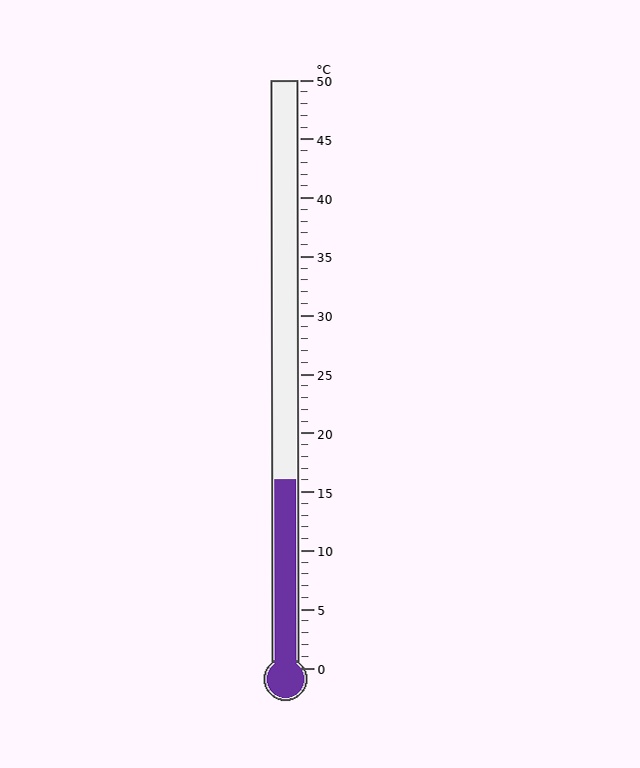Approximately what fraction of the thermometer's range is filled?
The thermometer is filled to approximately 30% of its range.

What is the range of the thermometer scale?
The thermometer scale ranges from 0°C to 50°C.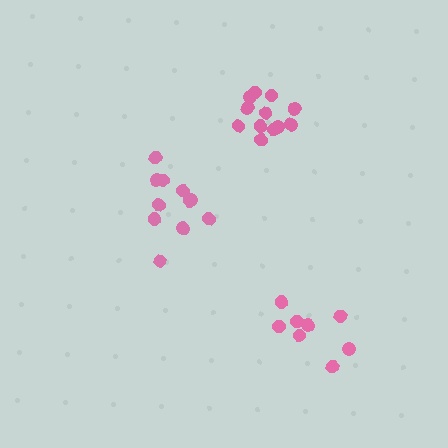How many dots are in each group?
Group 1: 12 dots, Group 2: 8 dots, Group 3: 11 dots (31 total).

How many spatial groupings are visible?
There are 3 spatial groupings.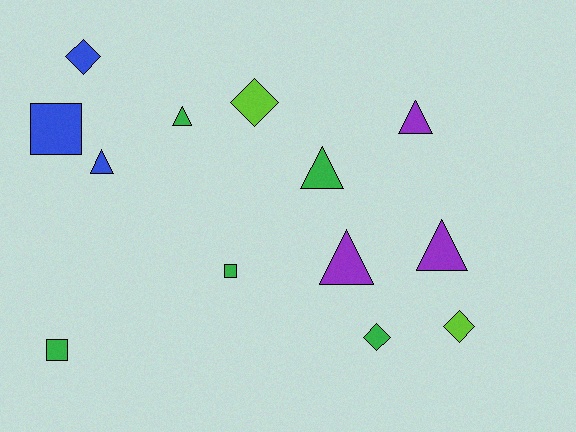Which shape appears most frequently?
Triangle, with 6 objects.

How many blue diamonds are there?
There is 1 blue diamond.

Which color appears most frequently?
Green, with 5 objects.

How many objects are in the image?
There are 13 objects.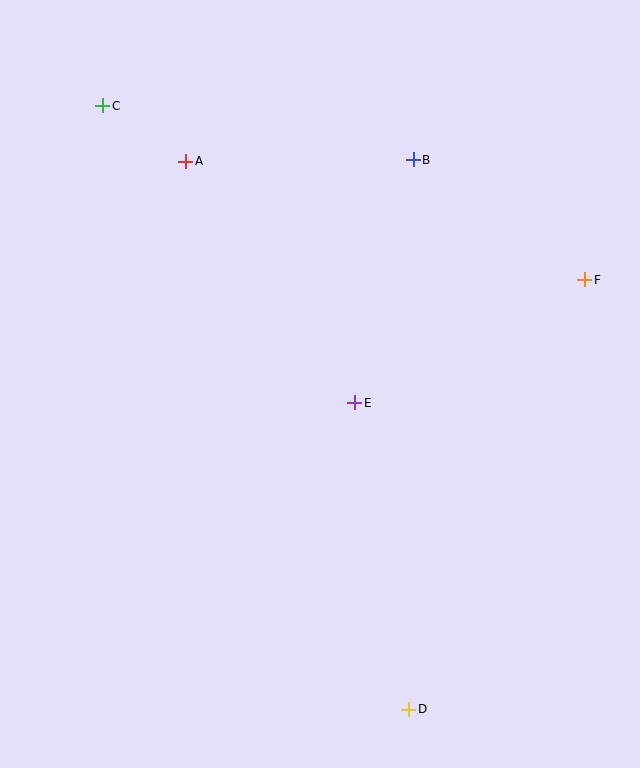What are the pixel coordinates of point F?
Point F is at (585, 280).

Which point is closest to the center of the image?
Point E at (355, 403) is closest to the center.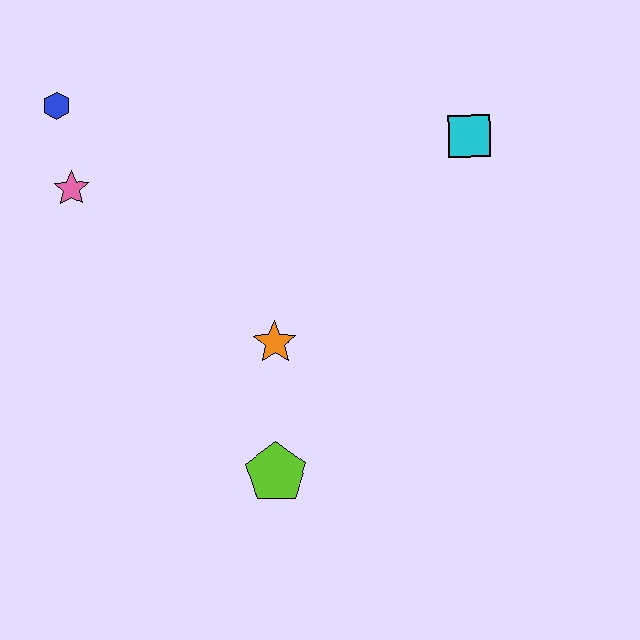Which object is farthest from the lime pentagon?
The blue hexagon is farthest from the lime pentagon.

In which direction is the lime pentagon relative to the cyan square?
The lime pentagon is below the cyan square.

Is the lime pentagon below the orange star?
Yes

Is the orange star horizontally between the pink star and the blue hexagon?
No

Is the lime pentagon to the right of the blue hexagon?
Yes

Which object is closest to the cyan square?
The orange star is closest to the cyan square.